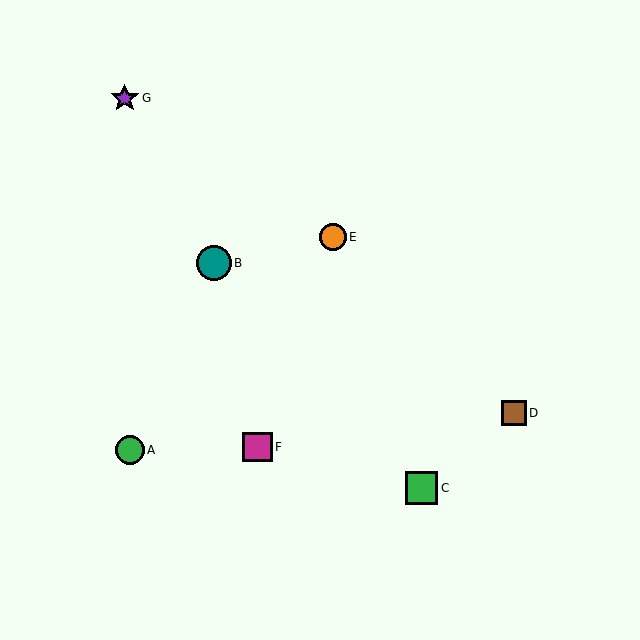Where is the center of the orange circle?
The center of the orange circle is at (333, 237).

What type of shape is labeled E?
Shape E is an orange circle.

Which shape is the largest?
The teal circle (labeled B) is the largest.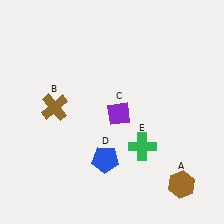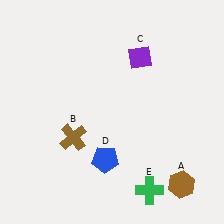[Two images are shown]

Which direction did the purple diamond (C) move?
The purple diamond (C) moved up.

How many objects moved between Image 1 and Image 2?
3 objects moved between the two images.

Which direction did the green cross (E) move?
The green cross (E) moved down.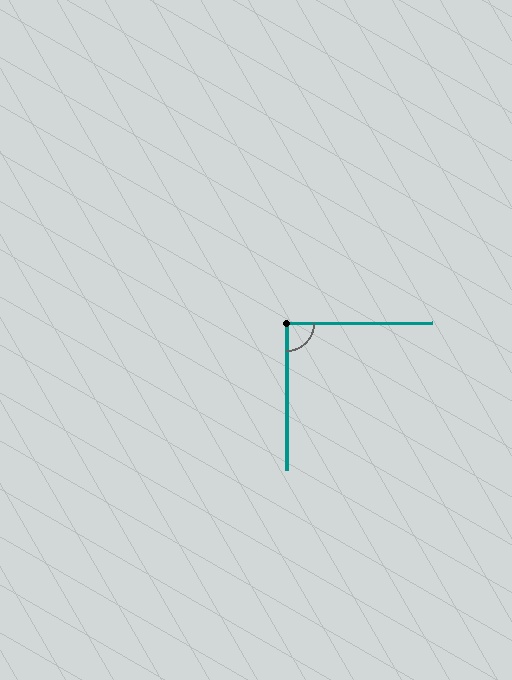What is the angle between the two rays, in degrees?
Approximately 91 degrees.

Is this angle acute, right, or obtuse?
It is approximately a right angle.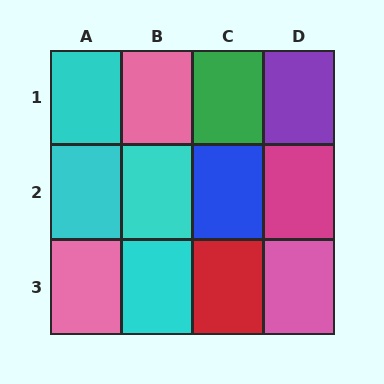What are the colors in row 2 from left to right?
Cyan, cyan, blue, magenta.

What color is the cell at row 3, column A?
Pink.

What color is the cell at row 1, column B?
Pink.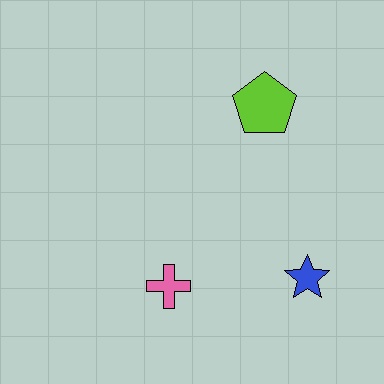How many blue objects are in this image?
There is 1 blue object.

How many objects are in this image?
There are 3 objects.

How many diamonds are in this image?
There are no diamonds.